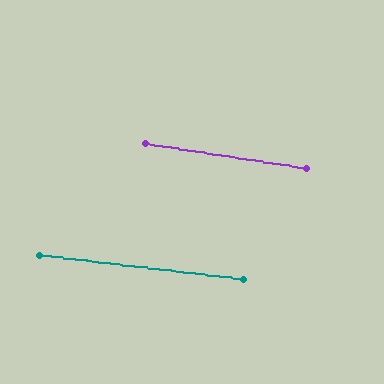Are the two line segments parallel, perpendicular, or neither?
Parallel — their directions differ by only 1.7°.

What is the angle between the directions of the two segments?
Approximately 2 degrees.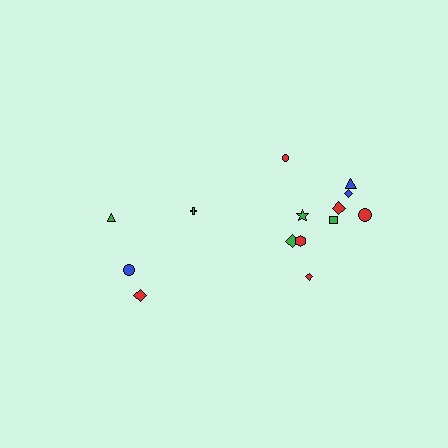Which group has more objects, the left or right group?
The right group.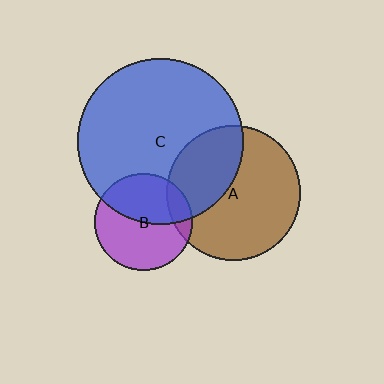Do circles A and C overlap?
Yes.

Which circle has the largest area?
Circle C (blue).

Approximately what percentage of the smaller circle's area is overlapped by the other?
Approximately 35%.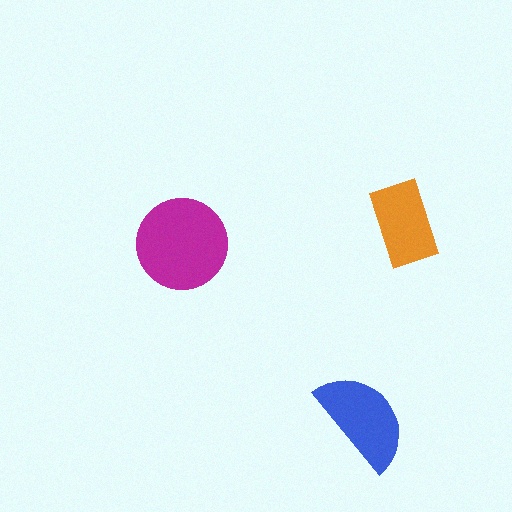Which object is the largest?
The magenta circle.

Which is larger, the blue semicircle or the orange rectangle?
The blue semicircle.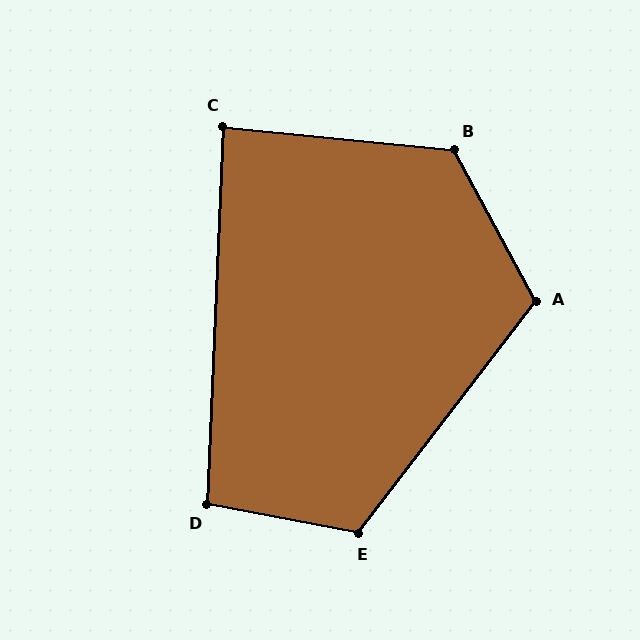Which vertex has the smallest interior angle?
C, at approximately 87 degrees.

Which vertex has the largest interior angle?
B, at approximately 124 degrees.